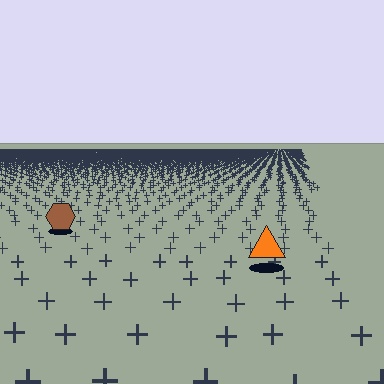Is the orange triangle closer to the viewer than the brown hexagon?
Yes. The orange triangle is closer — you can tell from the texture gradient: the ground texture is coarser near it.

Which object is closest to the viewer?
The orange triangle is closest. The texture marks near it are larger and more spread out.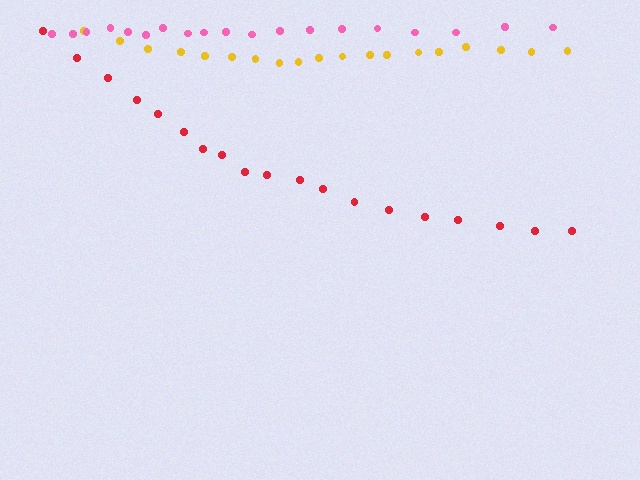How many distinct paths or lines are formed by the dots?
There are 3 distinct paths.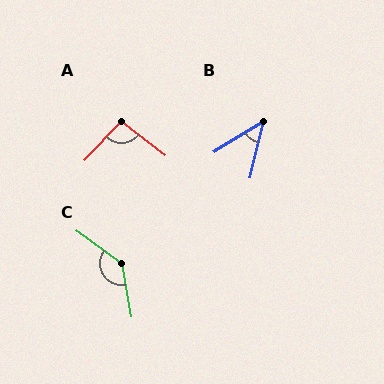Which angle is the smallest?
B, at approximately 45 degrees.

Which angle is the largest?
C, at approximately 136 degrees.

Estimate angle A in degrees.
Approximately 95 degrees.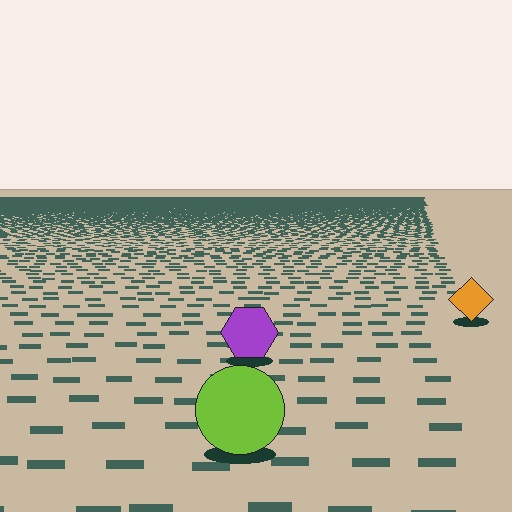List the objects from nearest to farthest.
From nearest to farthest: the lime circle, the purple hexagon, the orange diamond.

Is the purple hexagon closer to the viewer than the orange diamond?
Yes. The purple hexagon is closer — you can tell from the texture gradient: the ground texture is coarser near it.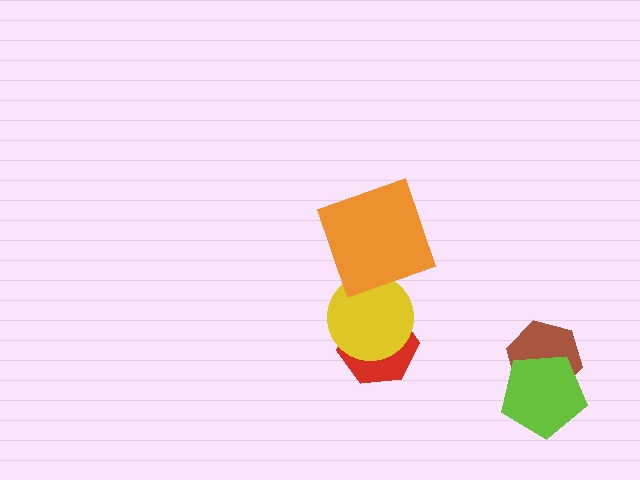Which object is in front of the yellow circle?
The orange square is in front of the yellow circle.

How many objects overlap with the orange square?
1 object overlaps with the orange square.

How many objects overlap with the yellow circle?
2 objects overlap with the yellow circle.